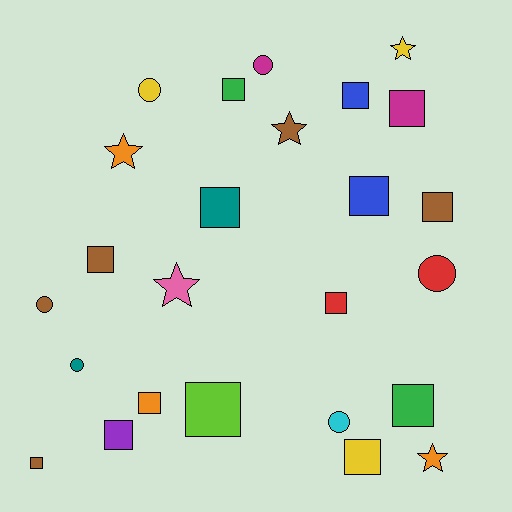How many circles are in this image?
There are 6 circles.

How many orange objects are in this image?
There are 3 orange objects.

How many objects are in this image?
There are 25 objects.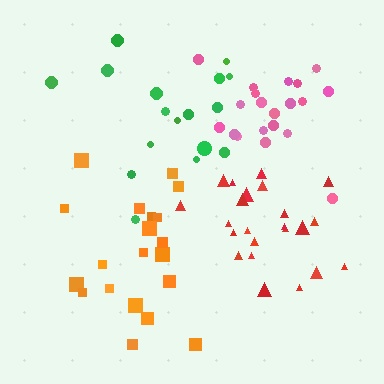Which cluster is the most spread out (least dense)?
Green.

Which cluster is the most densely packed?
Pink.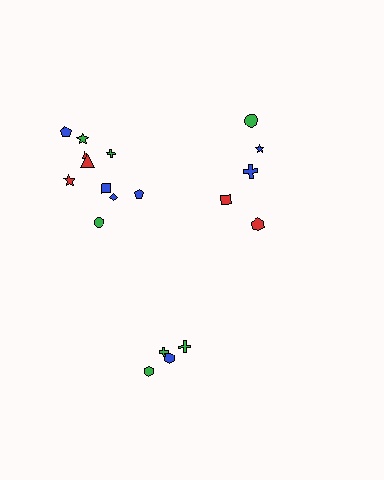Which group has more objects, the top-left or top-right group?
The top-left group.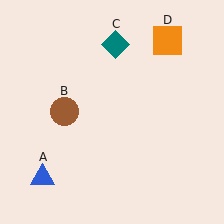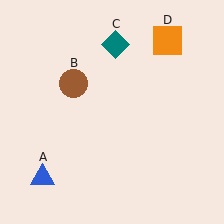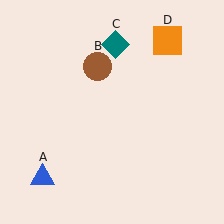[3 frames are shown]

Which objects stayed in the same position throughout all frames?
Blue triangle (object A) and teal diamond (object C) and orange square (object D) remained stationary.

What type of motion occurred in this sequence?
The brown circle (object B) rotated clockwise around the center of the scene.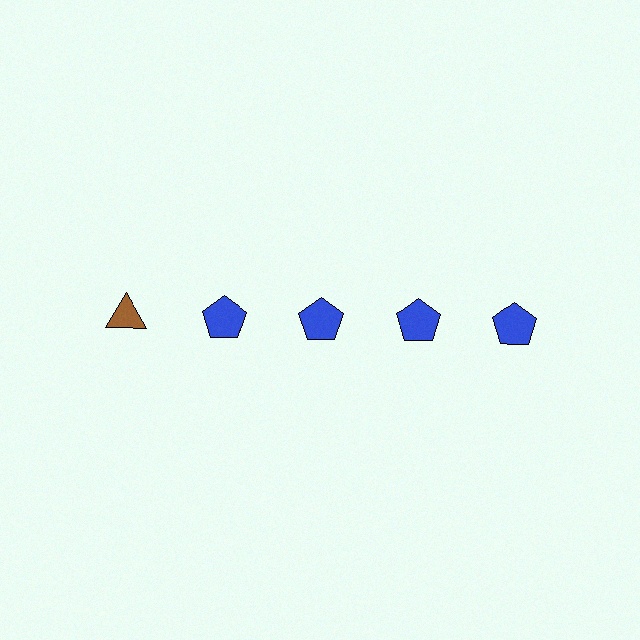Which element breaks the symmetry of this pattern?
The brown triangle in the top row, leftmost column breaks the symmetry. All other shapes are blue pentagons.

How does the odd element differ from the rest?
It differs in both color (brown instead of blue) and shape (triangle instead of pentagon).